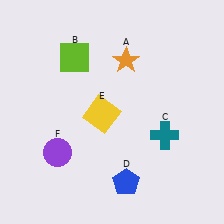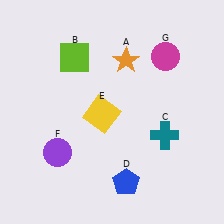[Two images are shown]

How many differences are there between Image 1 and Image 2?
There is 1 difference between the two images.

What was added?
A magenta circle (G) was added in Image 2.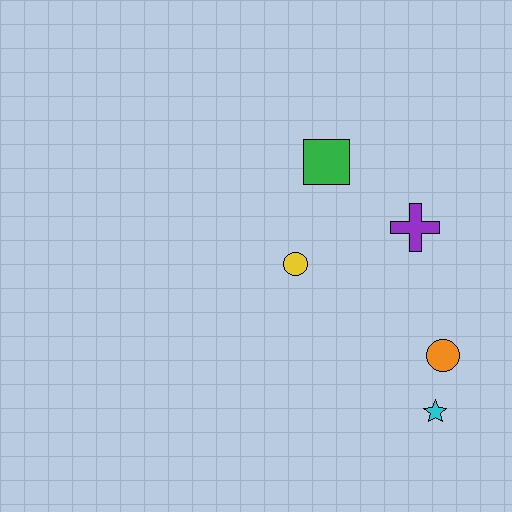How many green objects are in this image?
There is 1 green object.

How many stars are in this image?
There is 1 star.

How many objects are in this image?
There are 5 objects.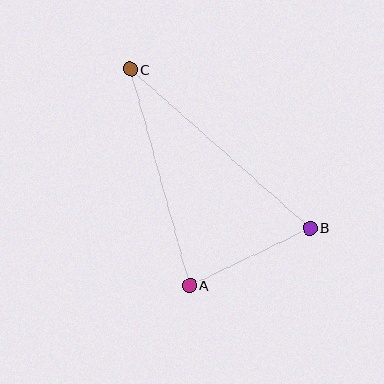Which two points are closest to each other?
Points A and B are closest to each other.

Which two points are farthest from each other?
Points B and C are farthest from each other.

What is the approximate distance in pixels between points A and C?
The distance between A and C is approximately 224 pixels.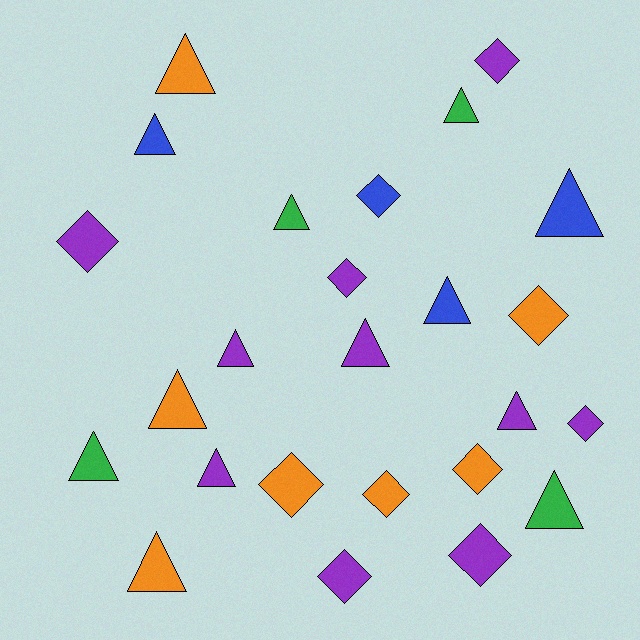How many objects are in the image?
There are 25 objects.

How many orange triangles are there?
There are 3 orange triangles.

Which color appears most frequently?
Purple, with 10 objects.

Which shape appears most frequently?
Triangle, with 14 objects.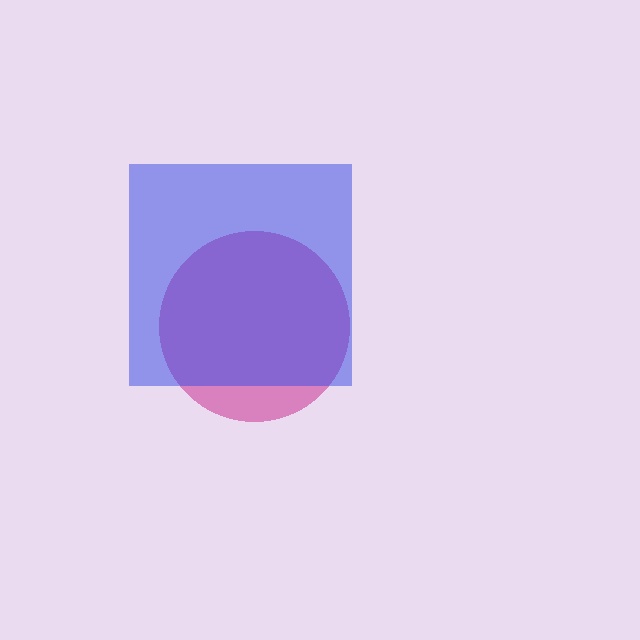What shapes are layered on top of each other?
The layered shapes are: a magenta circle, a blue square.